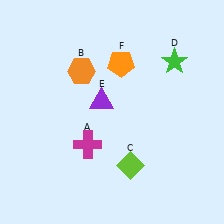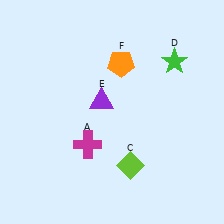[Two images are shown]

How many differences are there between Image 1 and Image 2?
There is 1 difference between the two images.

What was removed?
The orange hexagon (B) was removed in Image 2.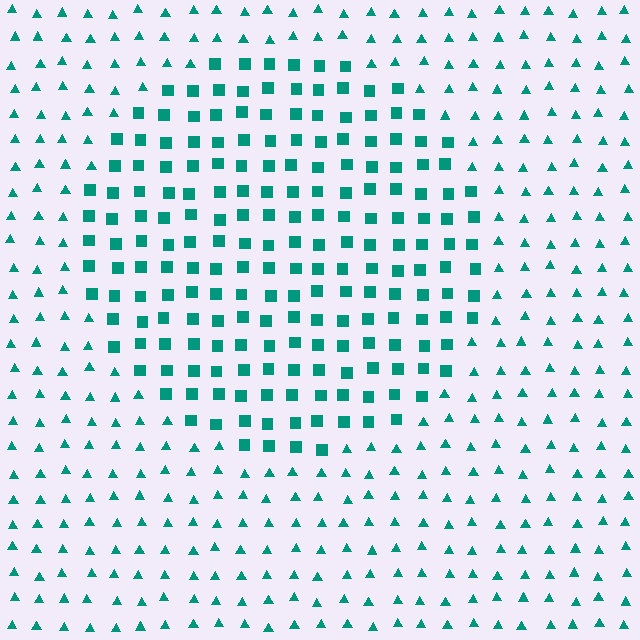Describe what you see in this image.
The image is filled with small teal elements arranged in a uniform grid. A circle-shaped region contains squares, while the surrounding area contains triangles. The boundary is defined purely by the change in element shape.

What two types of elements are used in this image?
The image uses squares inside the circle region and triangles outside it.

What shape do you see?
I see a circle.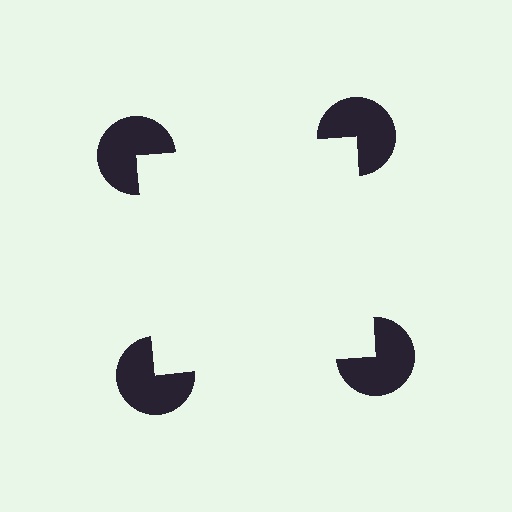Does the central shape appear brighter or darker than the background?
It typically appears slightly brighter than the background, even though no actual brightness change is drawn.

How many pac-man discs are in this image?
There are 4 — one at each vertex of the illusory square.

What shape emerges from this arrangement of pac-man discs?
An illusory square — its edges are inferred from the aligned wedge cuts in the pac-man discs, not physically drawn.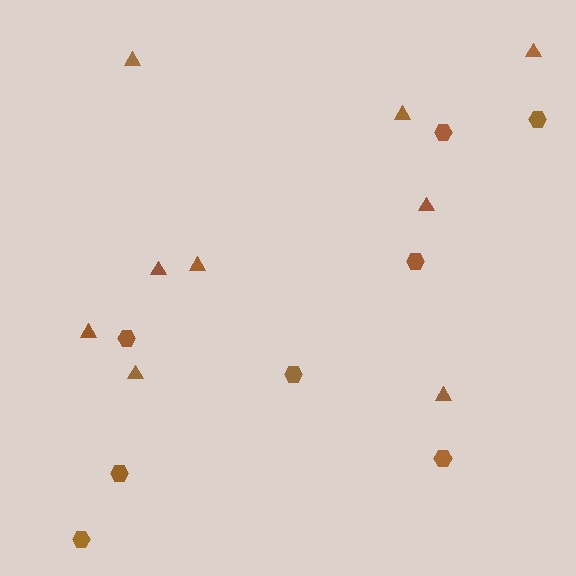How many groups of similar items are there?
There are 2 groups: one group of triangles (9) and one group of hexagons (8).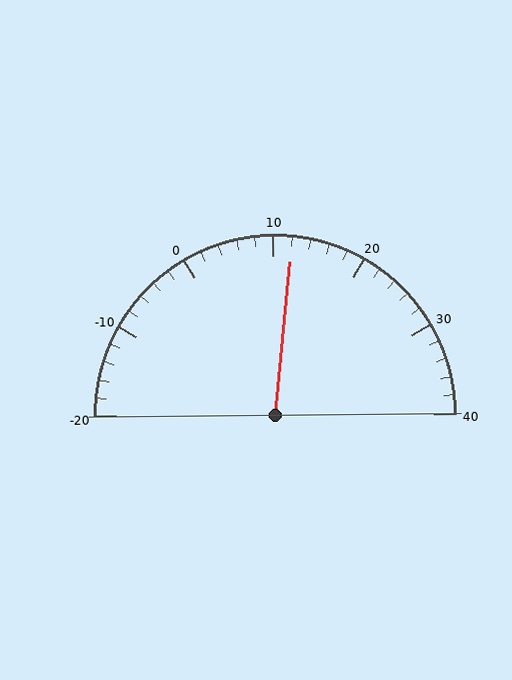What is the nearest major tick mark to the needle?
The nearest major tick mark is 10.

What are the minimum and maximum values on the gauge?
The gauge ranges from -20 to 40.